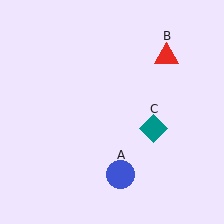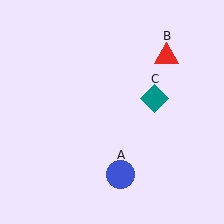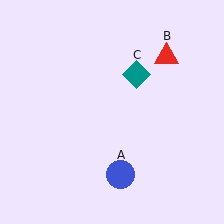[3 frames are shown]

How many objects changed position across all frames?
1 object changed position: teal diamond (object C).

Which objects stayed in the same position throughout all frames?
Blue circle (object A) and red triangle (object B) remained stationary.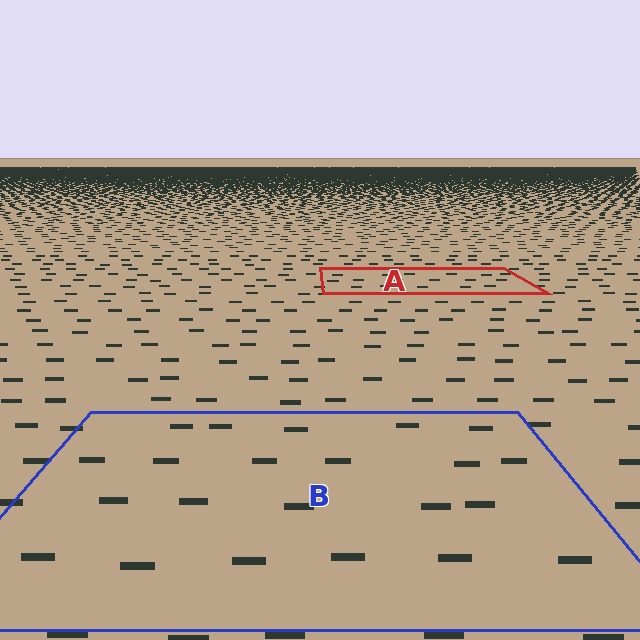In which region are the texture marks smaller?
The texture marks are smaller in region A, because it is farther away.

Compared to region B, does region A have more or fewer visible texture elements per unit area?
Region A has more texture elements per unit area — they are packed more densely because it is farther away.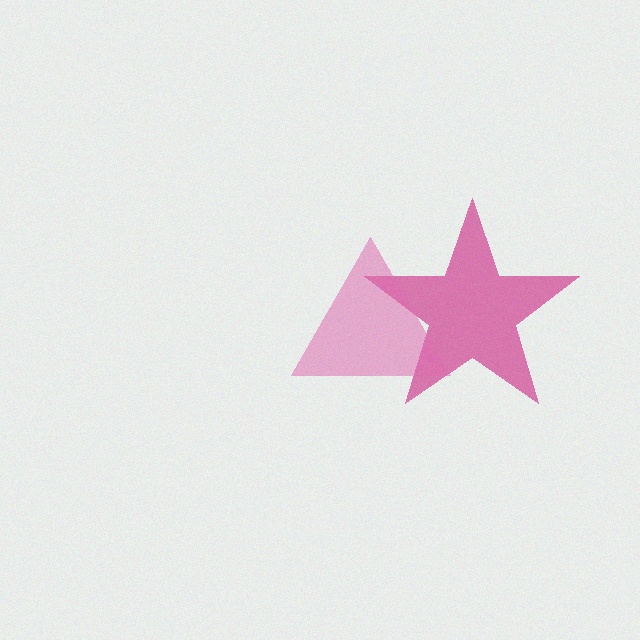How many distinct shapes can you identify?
There are 2 distinct shapes: a magenta star, a pink triangle.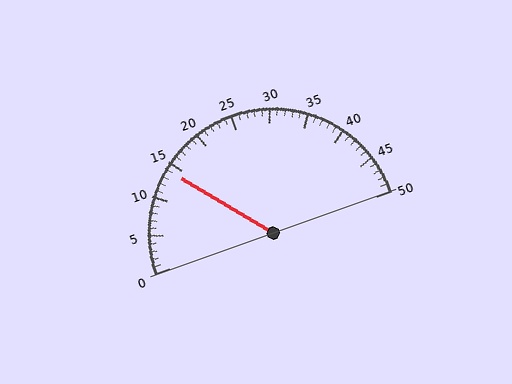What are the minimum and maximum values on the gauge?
The gauge ranges from 0 to 50.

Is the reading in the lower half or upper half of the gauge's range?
The reading is in the lower half of the range (0 to 50).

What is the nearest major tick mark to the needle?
The nearest major tick mark is 15.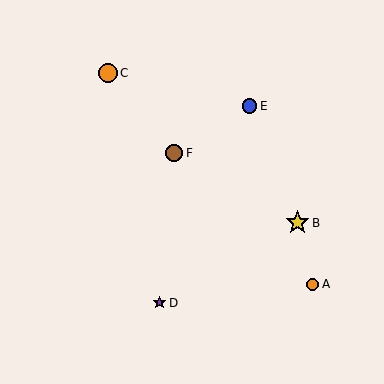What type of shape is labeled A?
Shape A is an orange circle.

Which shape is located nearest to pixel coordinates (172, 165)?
The brown circle (labeled F) at (174, 153) is nearest to that location.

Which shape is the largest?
The yellow star (labeled B) is the largest.